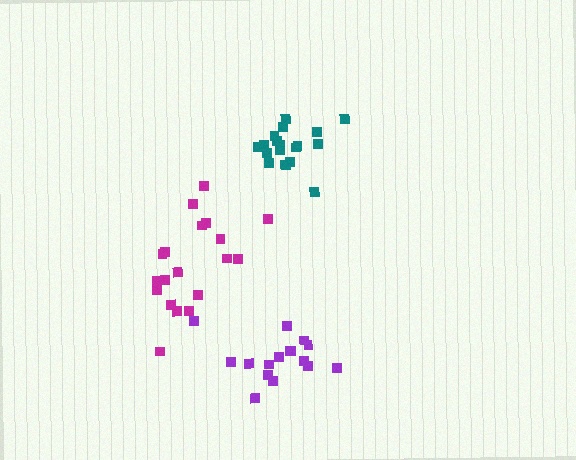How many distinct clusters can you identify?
There are 3 distinct clusters.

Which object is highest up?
The teal cluster is topmost.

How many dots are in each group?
Group 1: 19 dots, Group 2: 19 dots, Group 3: 17 dots (55 total).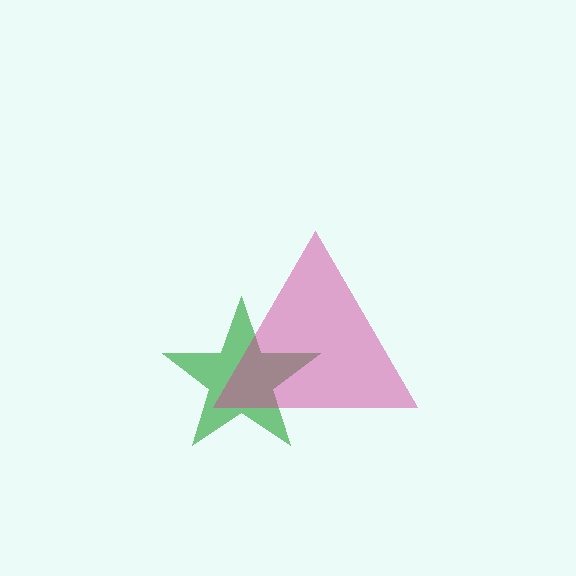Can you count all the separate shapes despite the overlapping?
Yes, there are 2 separate shapes.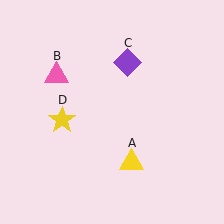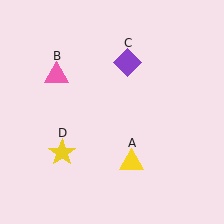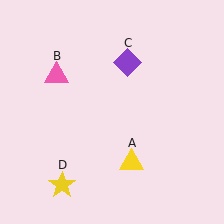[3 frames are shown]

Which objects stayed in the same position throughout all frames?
Yellow triangle (object A) and pink triangle (object B) and purple diamond (object C) remained stationary.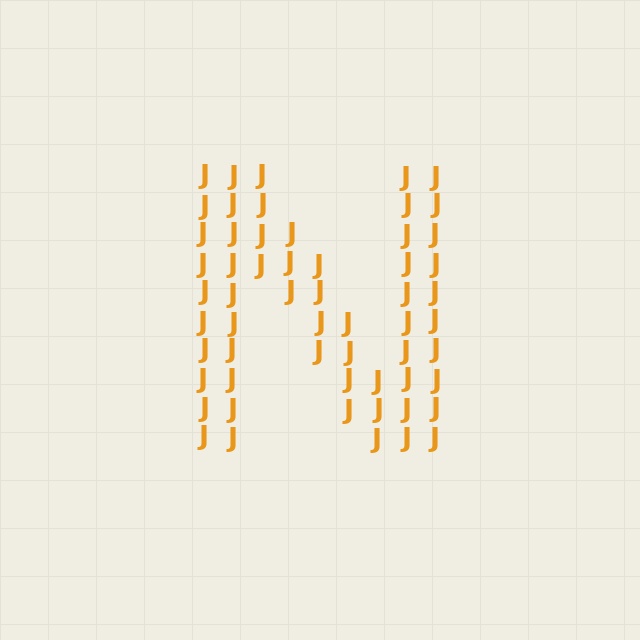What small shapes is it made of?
It is made of small letter J's.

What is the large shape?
The large shape is the letter N.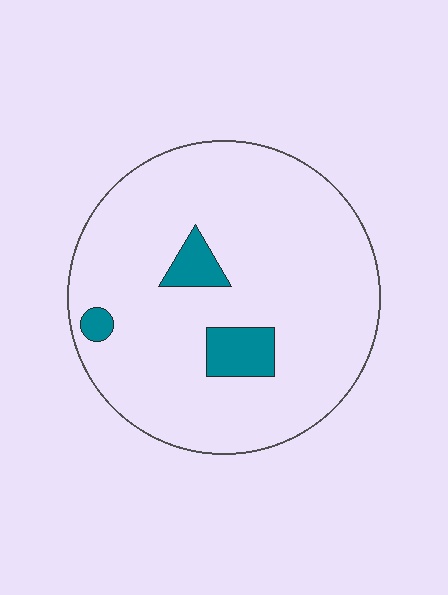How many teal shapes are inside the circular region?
3.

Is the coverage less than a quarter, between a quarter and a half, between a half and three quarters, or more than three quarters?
Less than a quarter.